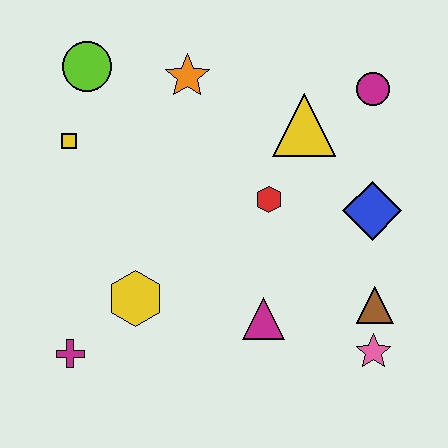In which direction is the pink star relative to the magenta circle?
The pink star is below the magenta circle.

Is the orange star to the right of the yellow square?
Yes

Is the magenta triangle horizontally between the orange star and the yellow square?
No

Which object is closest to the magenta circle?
The yellow triangle is closest to the magenta circle.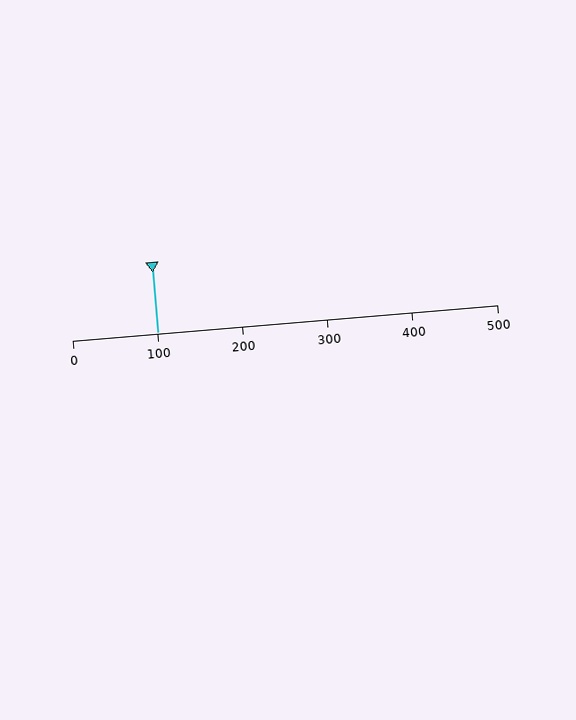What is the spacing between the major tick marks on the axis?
The major ticks are spaced 100 apart.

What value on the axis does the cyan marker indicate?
The marker indicates approximately 100.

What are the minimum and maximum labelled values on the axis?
The axis runs from 0 to 500.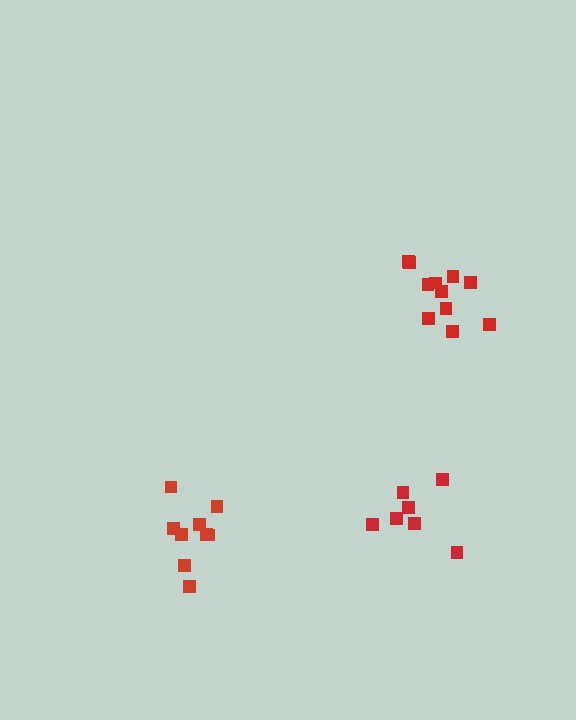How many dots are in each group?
Group 1: 9 dots, Group 2: 11 dots, Group 3: 7 dots (27 total).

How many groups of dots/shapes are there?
There are 3 groups.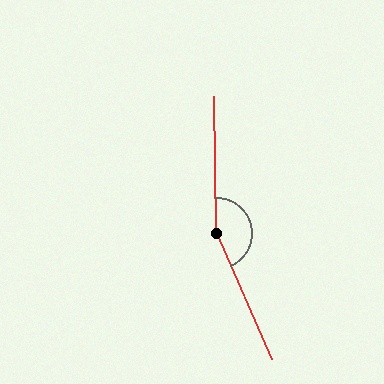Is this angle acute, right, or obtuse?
It is obtuse.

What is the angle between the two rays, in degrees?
Approximately 157 degrees.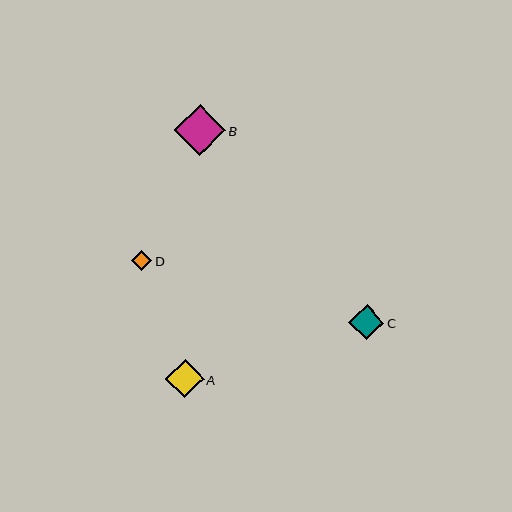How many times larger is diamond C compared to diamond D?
Diamond C is approximately 1.8 times the size of diamond D.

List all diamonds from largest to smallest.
From largest to smallest: B, A, C, D.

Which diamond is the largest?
Diamond B is the largest with a size of approximately 51 pixels.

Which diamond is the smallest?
Diamond D is the smallest with a size of approximately 20 pixels.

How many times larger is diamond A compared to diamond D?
Diamond A is approximately 1.9 times the size of diamond D.